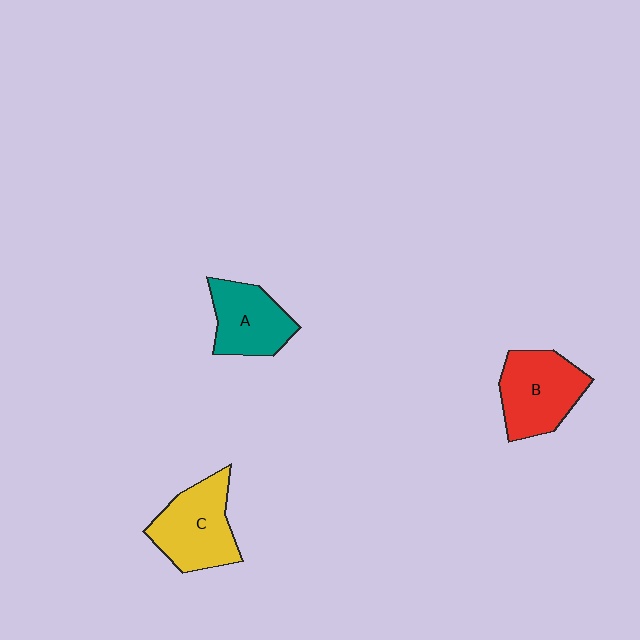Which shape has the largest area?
Shape C (yellow).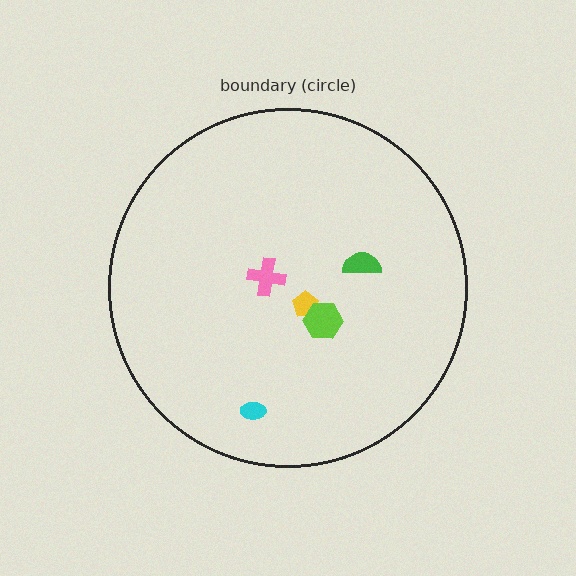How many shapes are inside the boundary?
5 inside, 0 outside.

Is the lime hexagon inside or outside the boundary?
Inside.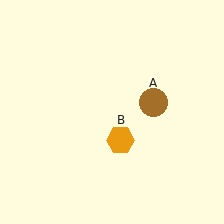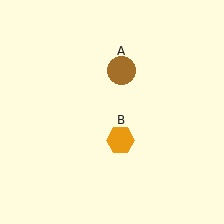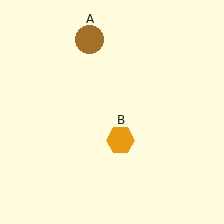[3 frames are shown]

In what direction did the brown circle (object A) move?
The brown circle (object A) moved up and to the left.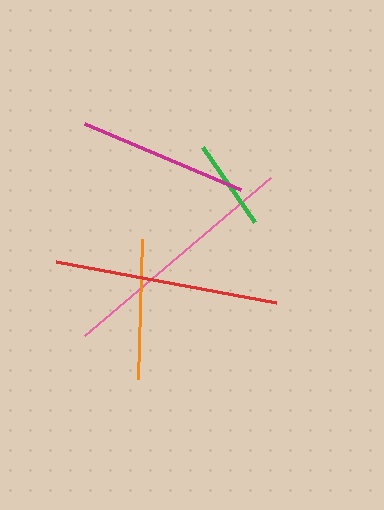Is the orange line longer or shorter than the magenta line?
The magenta line is longer than the orange line.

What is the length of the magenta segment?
The magenta segment is approximately 170 pixels long.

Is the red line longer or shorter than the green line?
The red line is longer than the green line.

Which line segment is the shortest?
The green line is the shortest at approximately 92 pixels.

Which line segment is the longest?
The pink line is the longest at approximately 244 pixels.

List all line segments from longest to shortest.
From longest to shortest: pink, red, magenta, orange, green.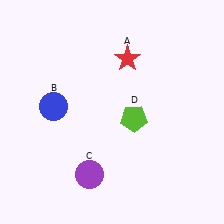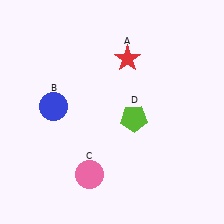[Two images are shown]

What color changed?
The circle (C) changed from purple in Image 1 to pink in Image 2.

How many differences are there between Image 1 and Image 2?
There is 1 difference between the two images.